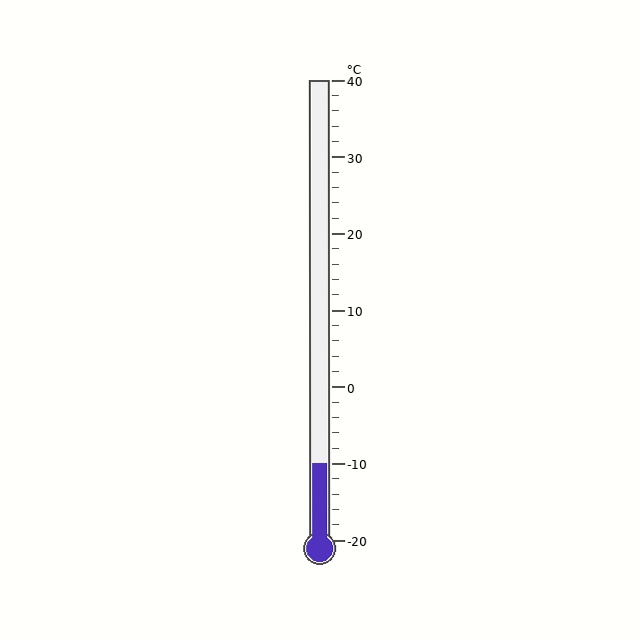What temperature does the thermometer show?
The thermometer shows approximately -10°C.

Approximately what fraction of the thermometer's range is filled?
The thermometer is filled to approximately 15% of its range.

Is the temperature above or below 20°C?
The temperature is below 20°C.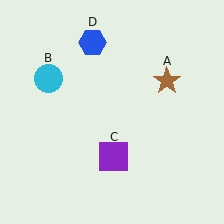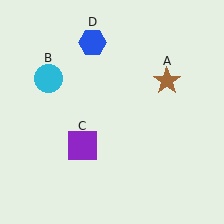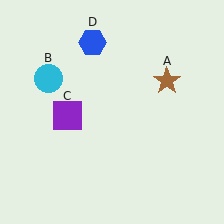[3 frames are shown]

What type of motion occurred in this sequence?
The purple square (object C) rotated clockwise around the center of the scene.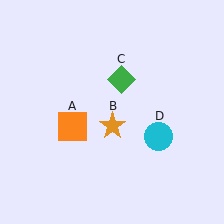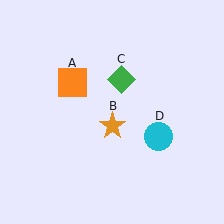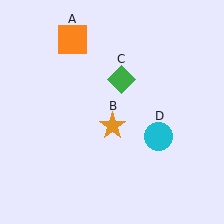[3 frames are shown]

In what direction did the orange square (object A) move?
The orange square (object A) moved up.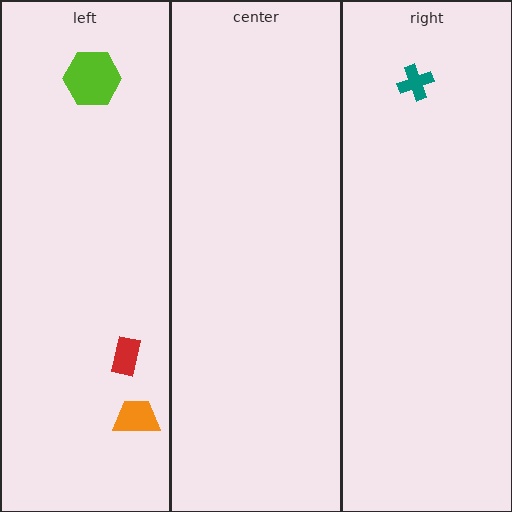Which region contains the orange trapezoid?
The left region.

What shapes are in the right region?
The teal cross.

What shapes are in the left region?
The lime hexagon, the red rectangle, the orange trapezoid.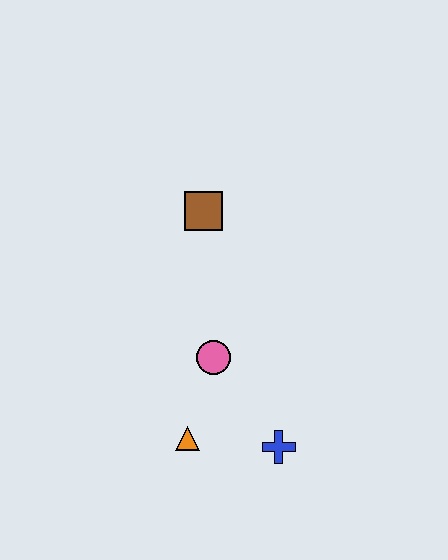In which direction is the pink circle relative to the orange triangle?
The pink circle is above the orange triangle.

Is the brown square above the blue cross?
Yes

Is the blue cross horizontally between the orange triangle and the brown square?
No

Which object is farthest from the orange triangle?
The brown square is farthest from the orange triangle.